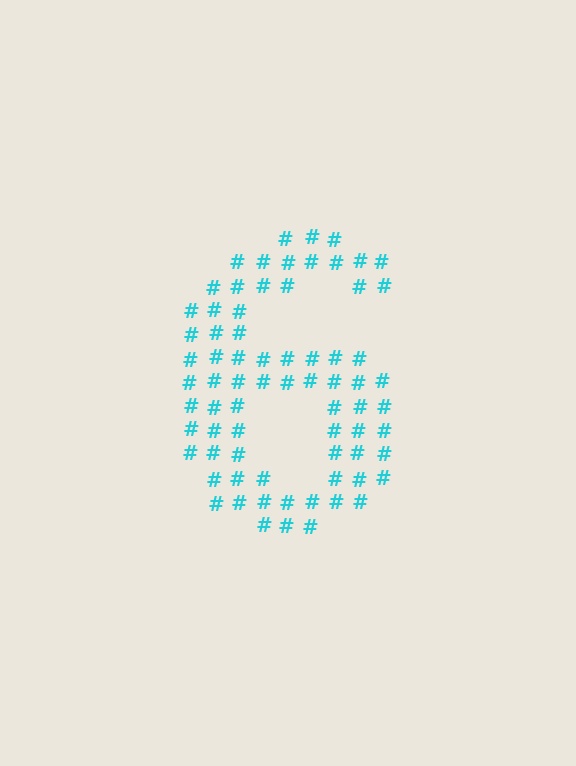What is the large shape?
The large shape is the digit 6.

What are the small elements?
The small elements are hash symbols.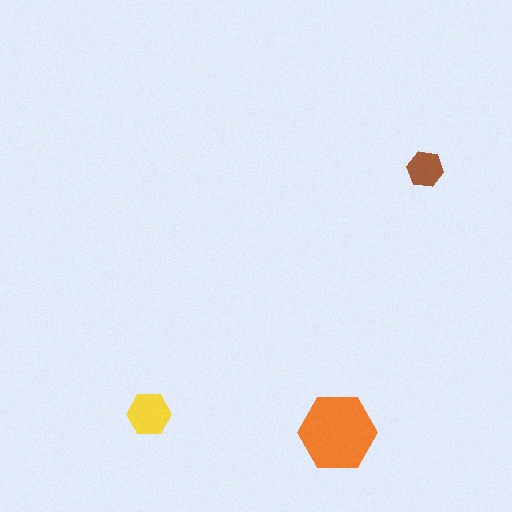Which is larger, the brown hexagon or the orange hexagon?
The orange one.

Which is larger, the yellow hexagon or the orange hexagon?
The orange one.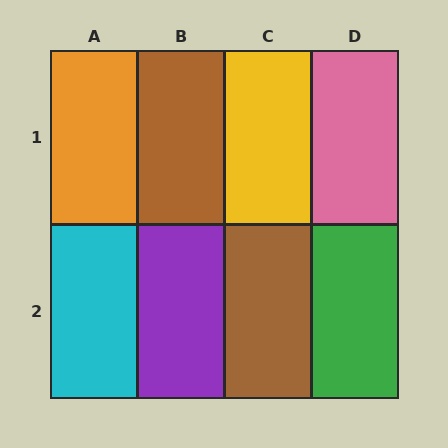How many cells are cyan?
1 cell is cyan.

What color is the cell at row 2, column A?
Cyan.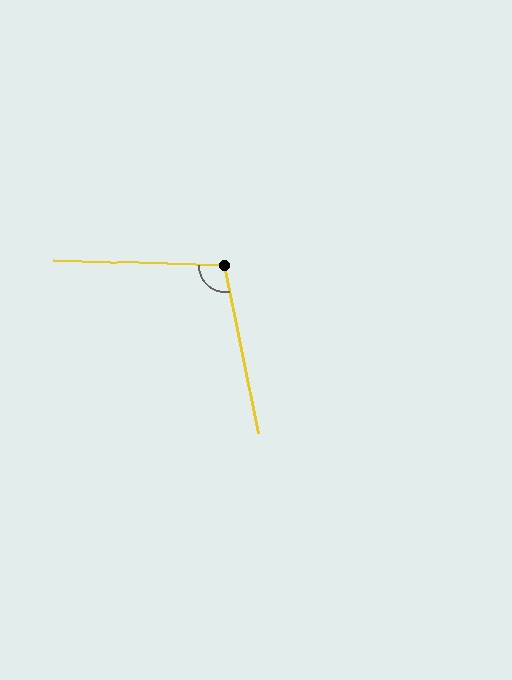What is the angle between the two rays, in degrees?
Approximately 103 degrees.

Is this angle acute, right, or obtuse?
It is obtuse.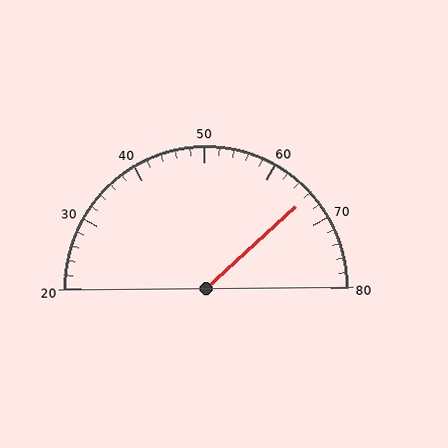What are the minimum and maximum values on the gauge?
The gauge ranges from 20 to 80.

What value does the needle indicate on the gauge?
The needle indicates approximately 66.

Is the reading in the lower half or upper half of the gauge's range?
The reading is in the upper half of the range (20 to 80).